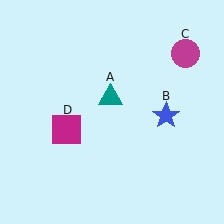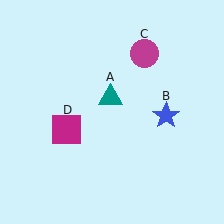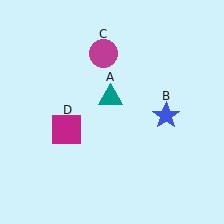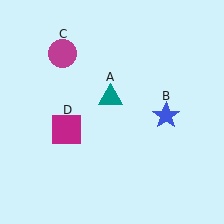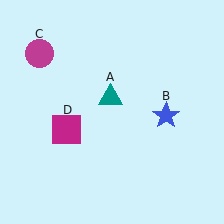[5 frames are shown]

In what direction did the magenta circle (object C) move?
The magenta circle (object C) moved left.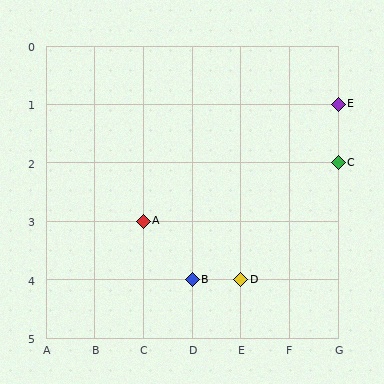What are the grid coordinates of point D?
Point D is at grid coordinates (E, 4).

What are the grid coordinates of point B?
Point B is at grid coordinates (D, 4).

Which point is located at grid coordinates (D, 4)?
Point B is at (D, 4).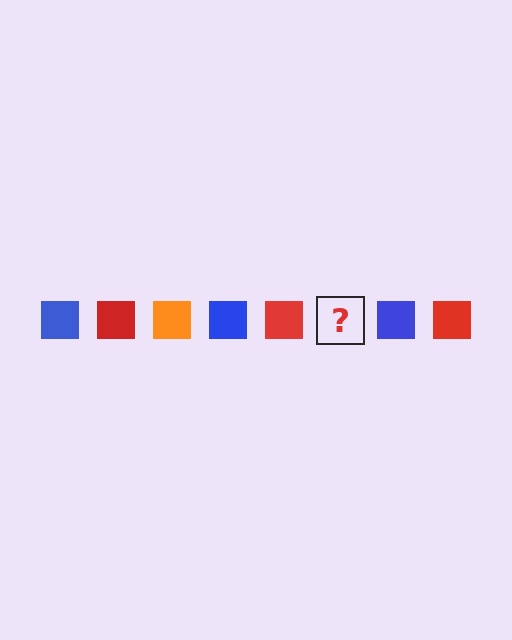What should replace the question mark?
The question mark should be replaced with an orange square.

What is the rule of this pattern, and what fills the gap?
The rule is that the pattern cycles through blue, red, orange squares. The gap should be filled with an orange square.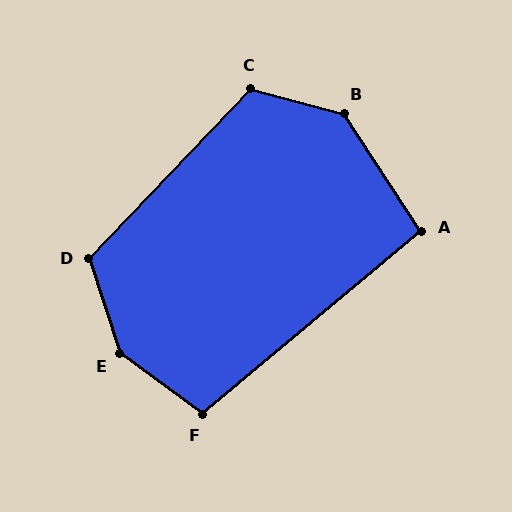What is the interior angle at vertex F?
Approximately 104 degrees (obtuse).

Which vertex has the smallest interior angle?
A, at approximately 97 degrees.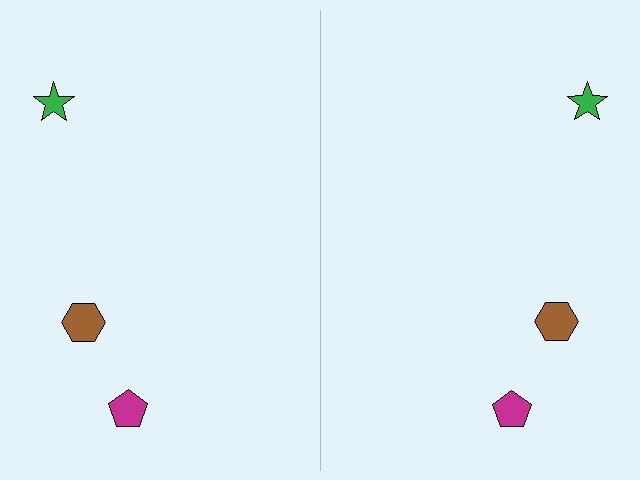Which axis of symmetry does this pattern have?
The pattern has a vertical axis of symmetry running through the center of the image.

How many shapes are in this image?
There are 6 shapes in this image.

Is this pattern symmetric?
Yes, this pattern has bilateral (reflection) symmetry.